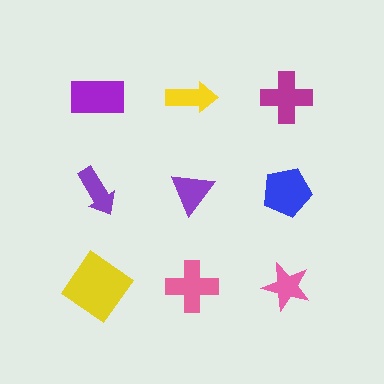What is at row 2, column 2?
A purple triangle.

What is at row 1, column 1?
A purple rectangle.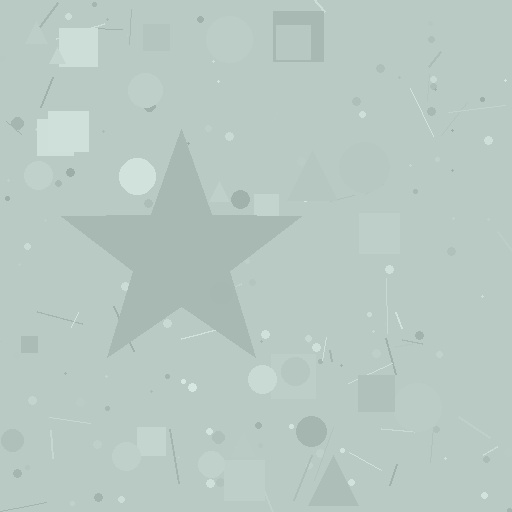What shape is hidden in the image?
A star is hidden in the image.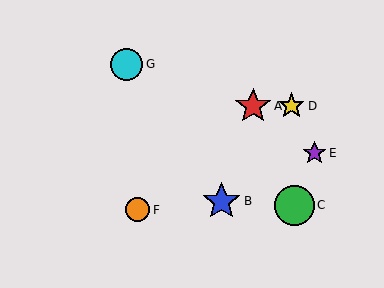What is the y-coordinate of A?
Object A is at y≈106.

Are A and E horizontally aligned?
No, A is at y≈106 and E is at y≈153.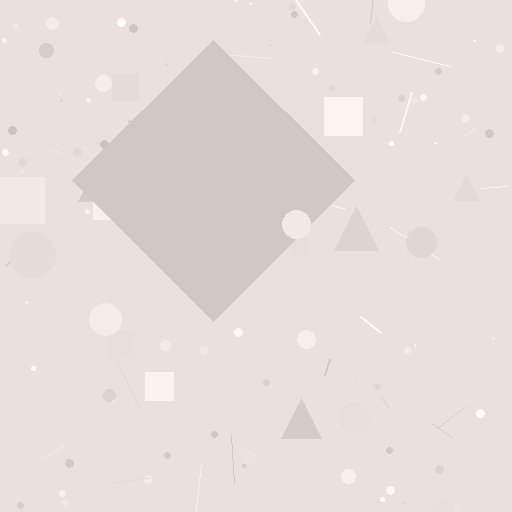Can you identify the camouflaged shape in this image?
The camouflaged shape is a diamond.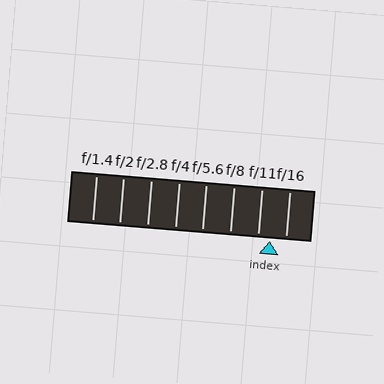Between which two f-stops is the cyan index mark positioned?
The index mark is between f/11 and f/16.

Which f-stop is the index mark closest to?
The index mark is closest to f/11.